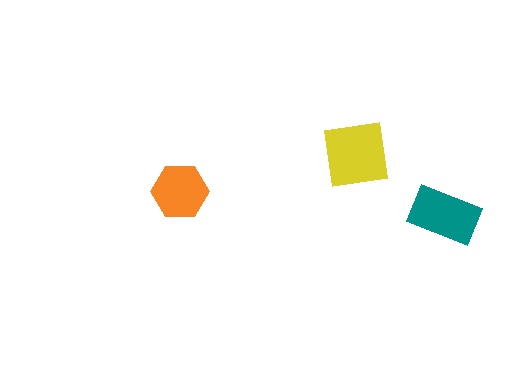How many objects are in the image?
There are 3 objects in the image.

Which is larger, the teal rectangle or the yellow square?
The yellow square.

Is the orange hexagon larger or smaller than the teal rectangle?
Smaller.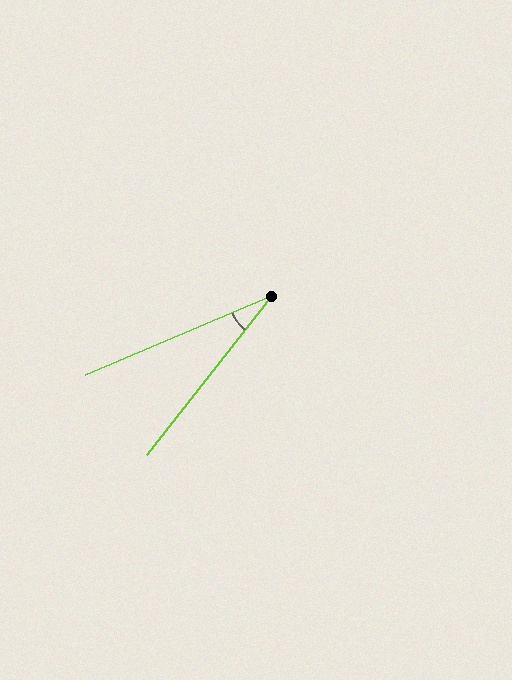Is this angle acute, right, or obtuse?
It is acute.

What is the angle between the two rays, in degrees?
Approximately 29 degrees.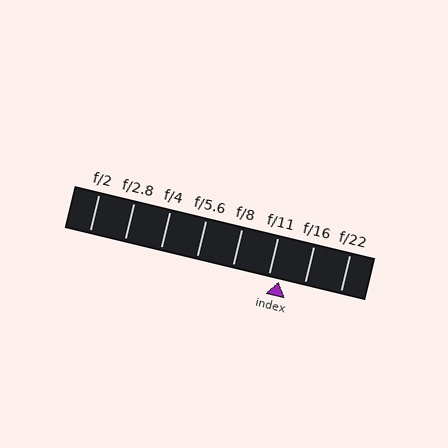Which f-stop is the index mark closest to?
The index mark is closest to f/11.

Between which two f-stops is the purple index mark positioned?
The index mark is between f/11 and f/16.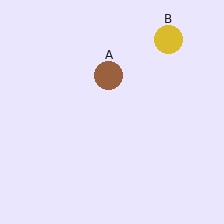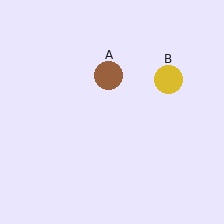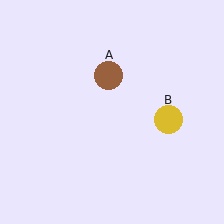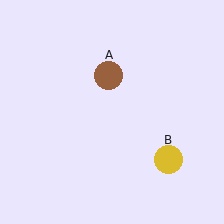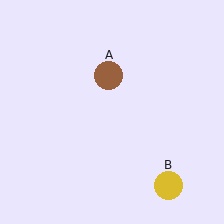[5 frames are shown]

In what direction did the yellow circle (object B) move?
The yellow circle (object B) moved down.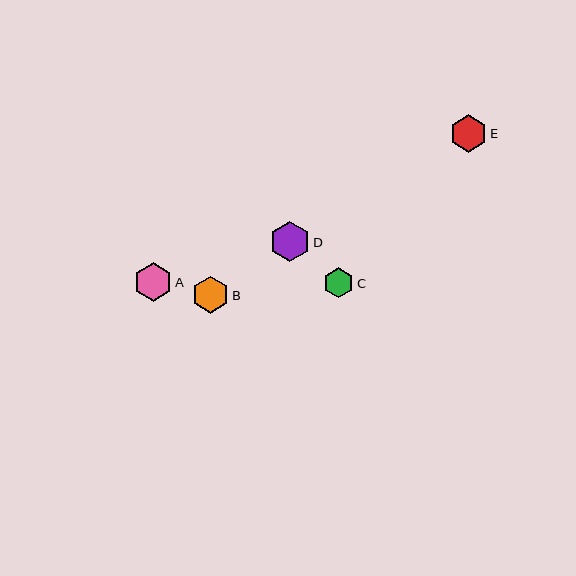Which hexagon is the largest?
Hexagon D is the largest with a size of approximately 39 pixels.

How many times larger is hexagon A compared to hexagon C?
Hexagon A is approximately 1.3 times the size of hexagon C.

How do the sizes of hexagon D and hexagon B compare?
Hexagon D and hexagon B are approximately the same size.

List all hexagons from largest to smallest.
From largest to smallest: D, A, E, B, C.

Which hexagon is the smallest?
Hexagon C is the smallest with a size of approximately 30 pixels.